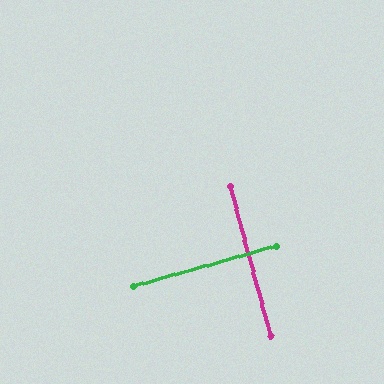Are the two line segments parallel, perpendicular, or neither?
Perpendicular — they meet at approximately 89°.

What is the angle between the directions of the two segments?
Approximately 89 degrees.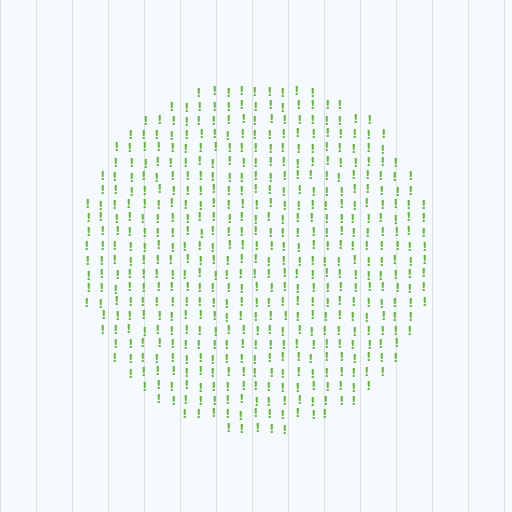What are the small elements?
The small elements are exclamation marks.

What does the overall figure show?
The overall figure shows a circle.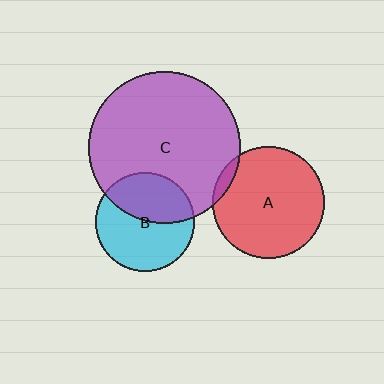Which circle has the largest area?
Circle C (purple).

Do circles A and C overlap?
Yes.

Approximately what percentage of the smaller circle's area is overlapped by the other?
Approximately 5%.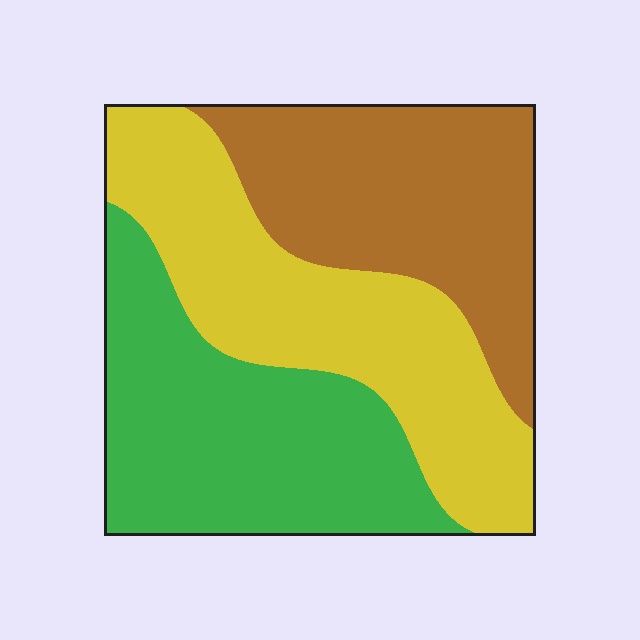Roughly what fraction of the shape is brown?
Brown takes up about one third (1/3) of the shape.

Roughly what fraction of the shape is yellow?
Yellow covers 35% of the shape.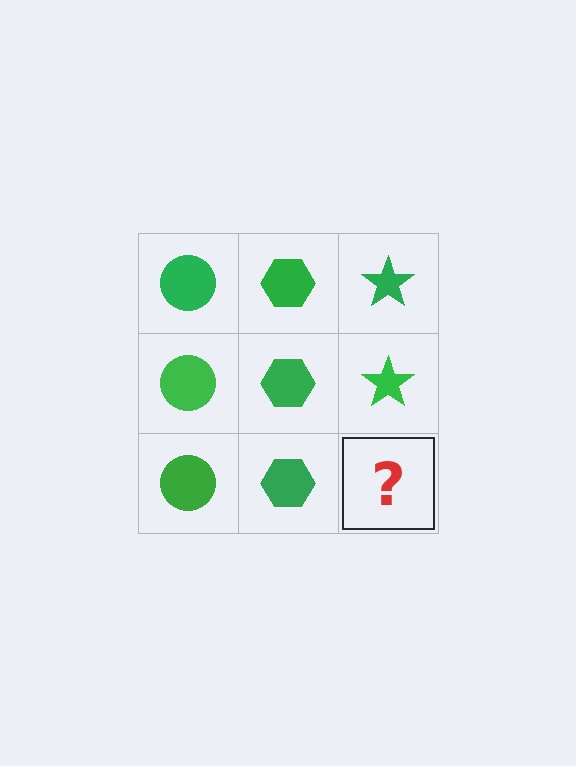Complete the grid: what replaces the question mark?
The question mark should be replaced with a green star.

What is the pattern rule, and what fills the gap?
The rule is that each column has a consistent shape. The gap should be filled with a green star.